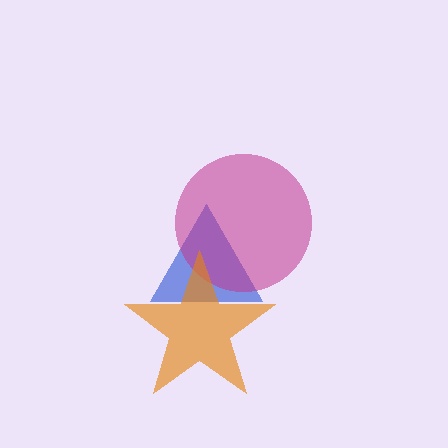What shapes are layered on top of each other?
The layered shapes are: a blue triangle, a magenta circle, an orange star.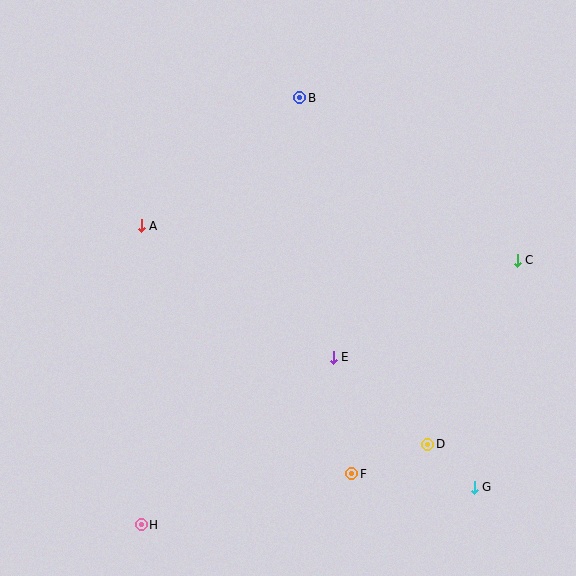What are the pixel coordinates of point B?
Point B is at (300, 98).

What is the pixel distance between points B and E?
The distance between B and E is 262 pixels.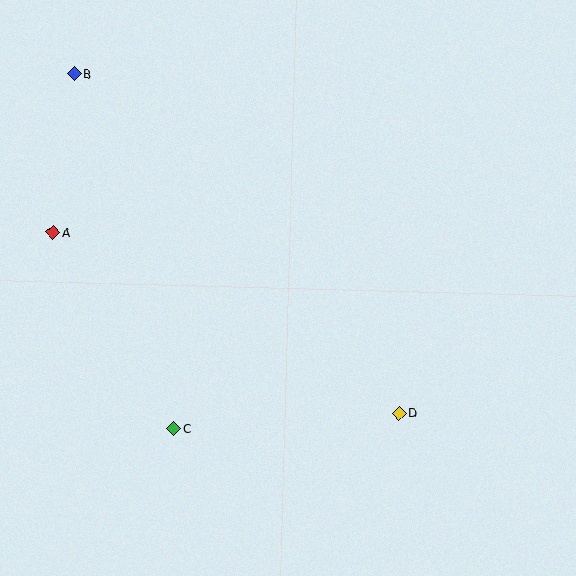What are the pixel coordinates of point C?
Point C is at (174, 429).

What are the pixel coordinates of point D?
Point D is at (399, 413).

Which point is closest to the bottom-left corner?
Point C is closest to the bottom-left corner.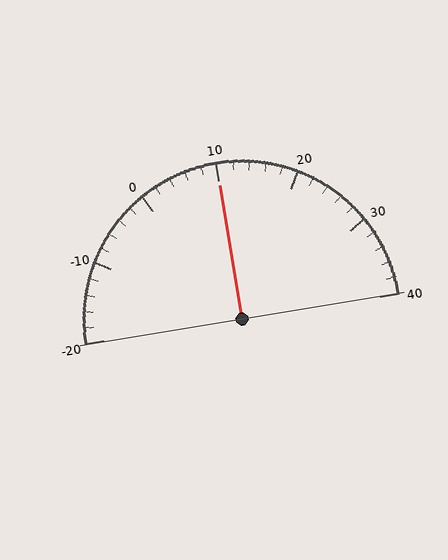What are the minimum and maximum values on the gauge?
The gauge ranges from -20 to 40.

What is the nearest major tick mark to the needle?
The nearest major tick mark is 10.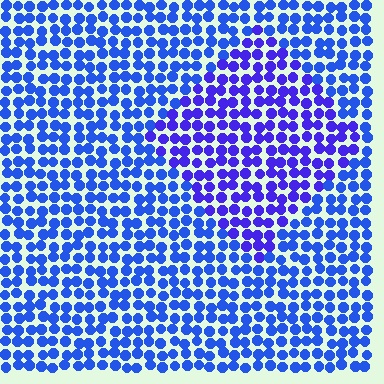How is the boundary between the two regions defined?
The boundary is defined purely by a slight shift in hue (about 26 degrees). Spacing, size, and orientation are identical on both sides.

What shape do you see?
I see a diamond.